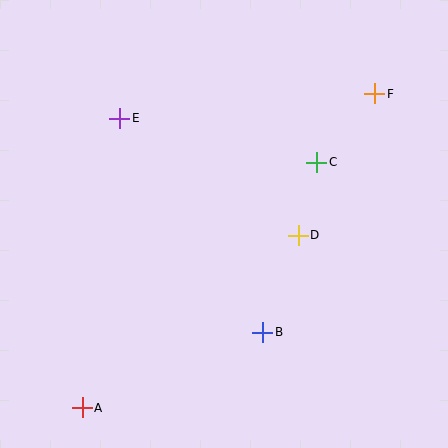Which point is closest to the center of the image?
Point D at (298, 235) is closest to the center.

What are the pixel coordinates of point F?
Point F is at (375, 94).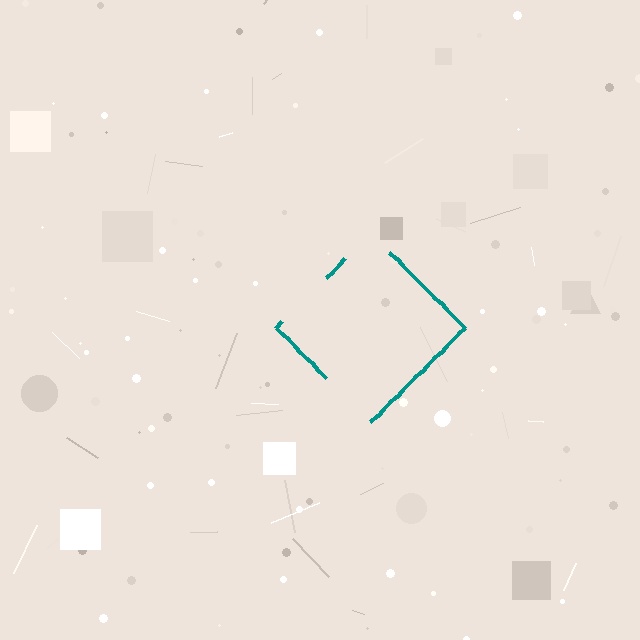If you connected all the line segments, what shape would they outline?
They would outline a diamond.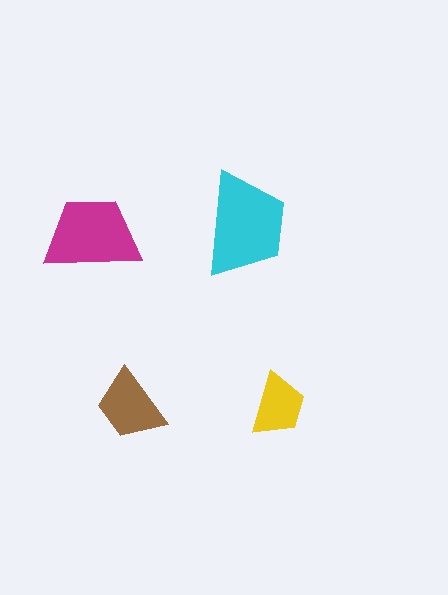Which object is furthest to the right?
The yellow trapezoid is rightmost.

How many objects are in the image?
There are 4 objects in the image.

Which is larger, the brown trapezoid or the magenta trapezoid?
The magenta one.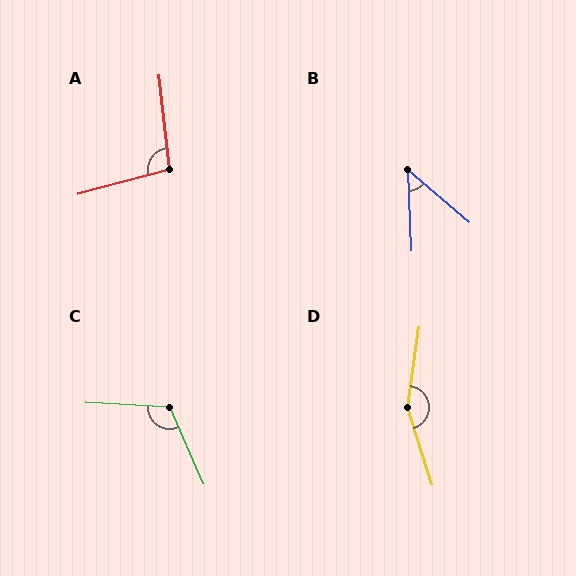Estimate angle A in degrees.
Approximately 99 degrees.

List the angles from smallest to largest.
B (47°), A (99°), C (117°), D (154°).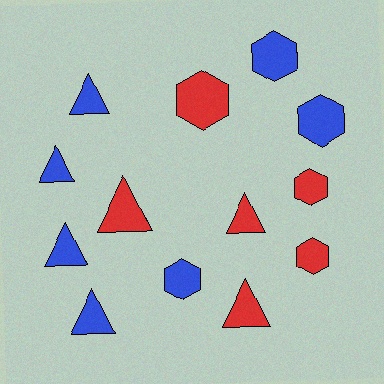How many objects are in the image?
There are 13 objects.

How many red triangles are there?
There are 3 red triangles.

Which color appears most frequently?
Blue, with 7 objects.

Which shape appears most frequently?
Triangle, with 7 objects.